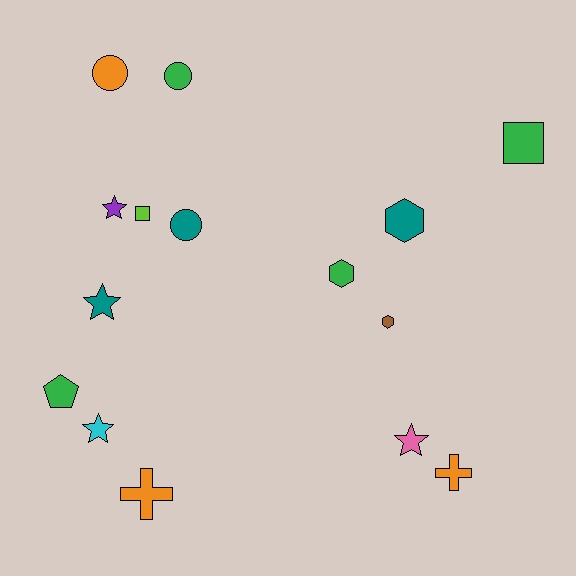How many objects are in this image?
There are 15 objects.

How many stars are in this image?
There are 4 stars.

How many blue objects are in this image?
There are no blue objects.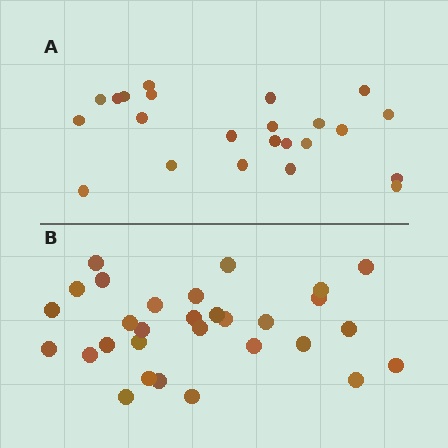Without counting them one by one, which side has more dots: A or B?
Region B (the bottom region) has more dots.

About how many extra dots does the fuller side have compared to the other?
Region B has roughly 8 or so more dots than region A.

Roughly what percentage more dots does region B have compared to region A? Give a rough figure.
About 30% more.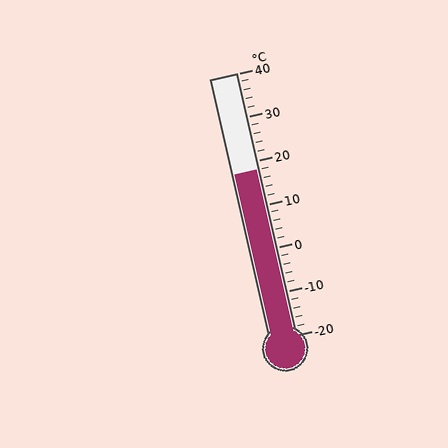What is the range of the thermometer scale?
The thermometer scale ranges from -20°C to 40°C.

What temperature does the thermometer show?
The thermometer shows approximately 18°C.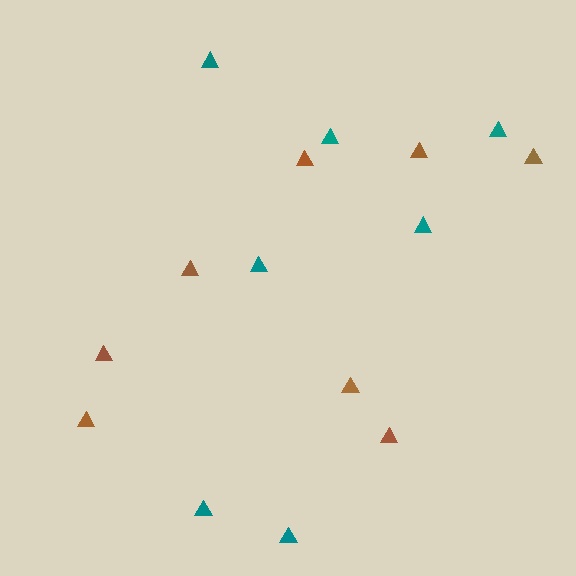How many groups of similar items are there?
There are 2 groups: one group of teal triangles (7) and one group of brown triangles (8).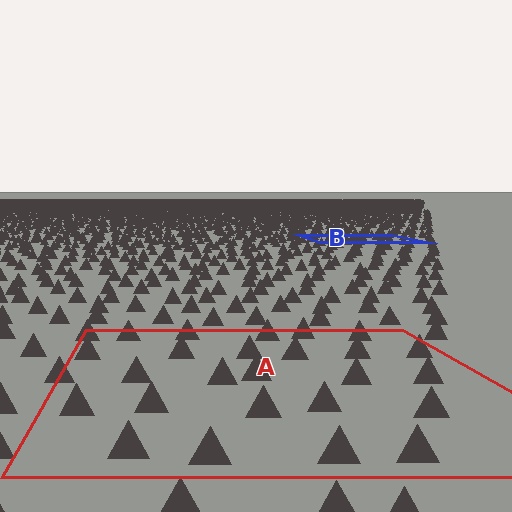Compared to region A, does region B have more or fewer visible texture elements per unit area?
Region B has more texture elements per unit area — they are packed more densely because it is farther away.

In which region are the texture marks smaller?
The texture marks are smaller in region B, because it is farther away.